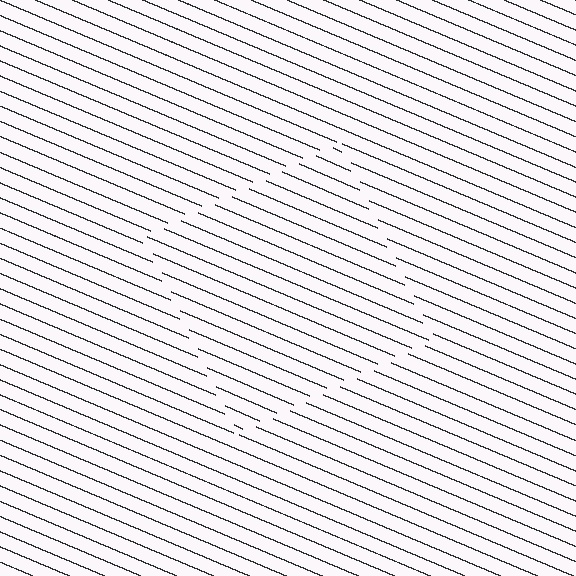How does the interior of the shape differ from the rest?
The interior of the shape contains the same grating, shifted by half a period — the contour is defined by the phase discontinuity where line-ends from the inner and outer gratings abut.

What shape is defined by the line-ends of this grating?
An illusory square. The interior of the shape contains the same grating, shifted by half a period — the contour is defined by the phase discontinuity where line-ends from the inner and outer gratings abut.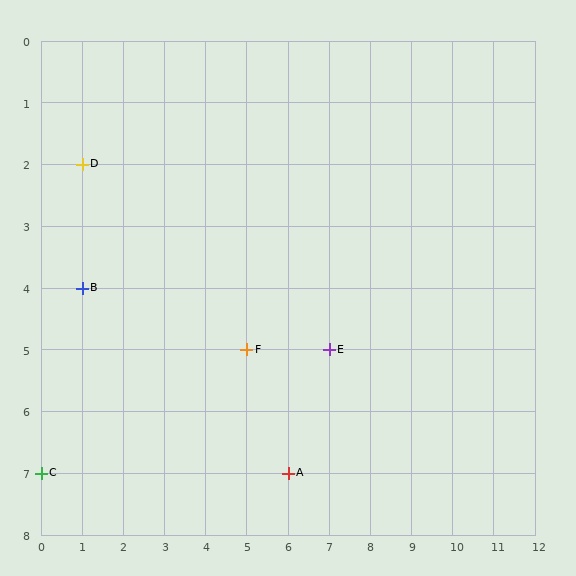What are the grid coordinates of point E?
Point E is at grid coordinates (7, 5).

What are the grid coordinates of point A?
Point A is at grid coordinates (6, 7).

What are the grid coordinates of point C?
Point C is at grid coordinates (0, 7).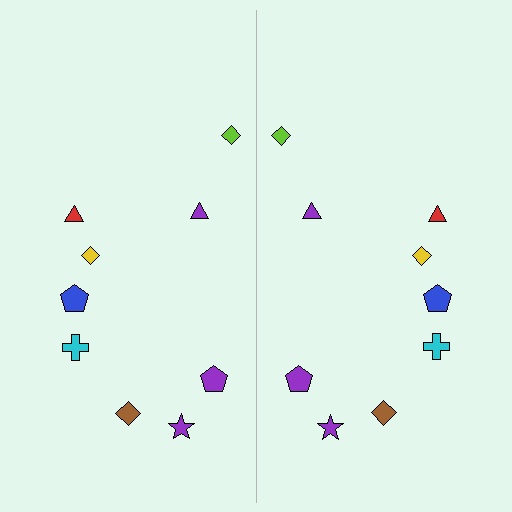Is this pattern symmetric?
Yes, this pattern has bilateral (reflection) symmetry.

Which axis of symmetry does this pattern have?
The pattern has a vertical axis of symmetry running through the center of the image.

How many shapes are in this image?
There are 18 shapes in this image.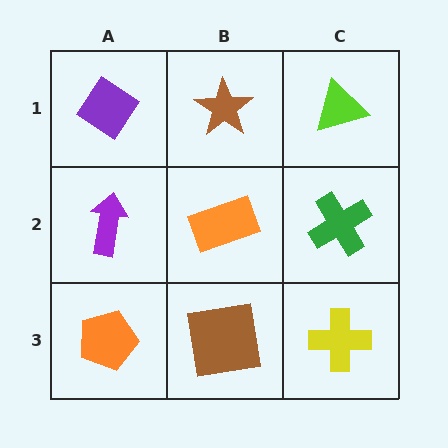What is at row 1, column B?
A brown star.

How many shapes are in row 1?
3 shapes.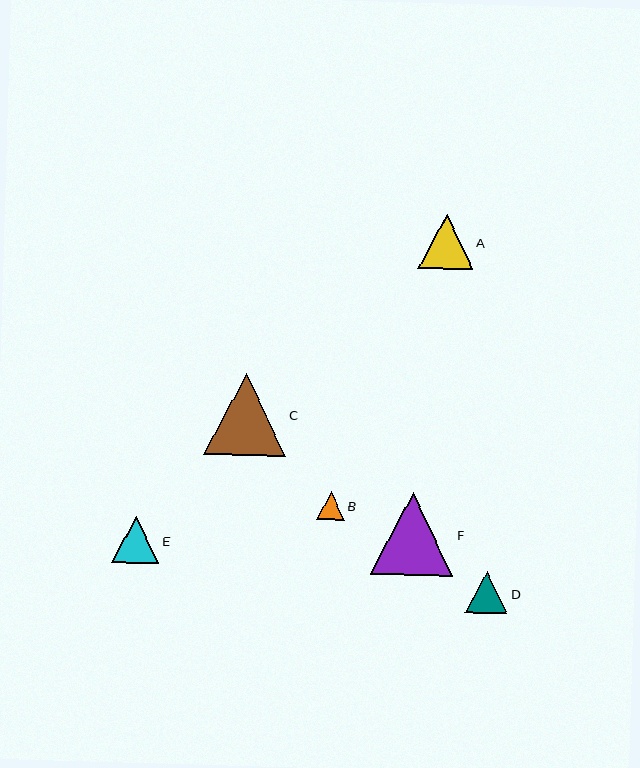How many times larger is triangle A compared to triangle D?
Triangle A is approximately 1.3 times the size of triangle D.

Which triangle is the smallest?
Triangle B is the smallest with a size of approximately 28 pixels.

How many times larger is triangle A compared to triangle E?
Triangle A is approximately 1.2 times the size of triangle E.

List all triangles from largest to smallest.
From largest to smallest: F, C, A, E, D, B.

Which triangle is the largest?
Triangle F is the largest with a size of approximately 83 pixels.